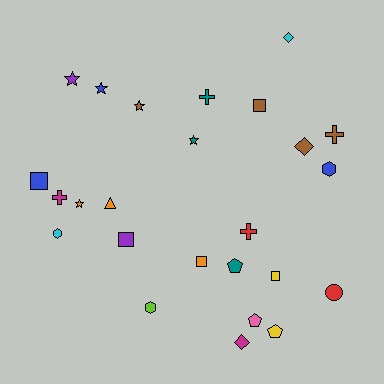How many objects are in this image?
There are 25 objects.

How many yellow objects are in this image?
There are 2 yellow objects.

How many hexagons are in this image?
There are 3 hexagons.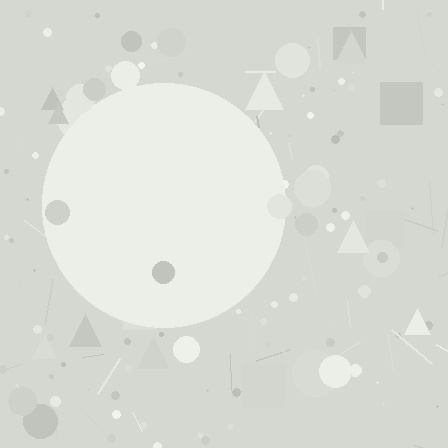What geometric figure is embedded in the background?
A circle is embedded in the background.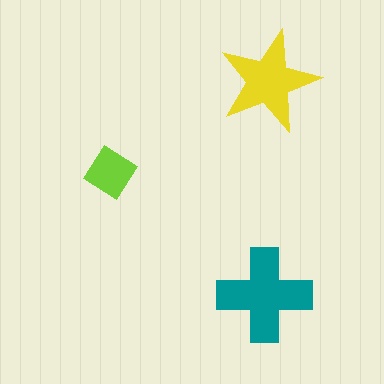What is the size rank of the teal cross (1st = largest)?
1st.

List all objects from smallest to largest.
The lime diamond, the yellow star, the teal cross.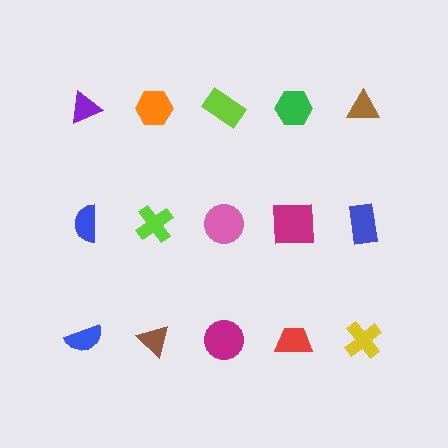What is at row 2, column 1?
A blue semicircle.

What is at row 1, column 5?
A brown triangle.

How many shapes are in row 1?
5 shapes.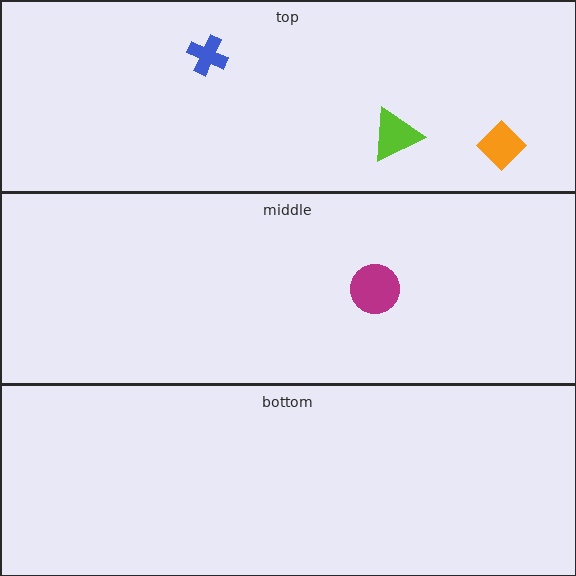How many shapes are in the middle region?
1.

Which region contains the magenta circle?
The middle region.